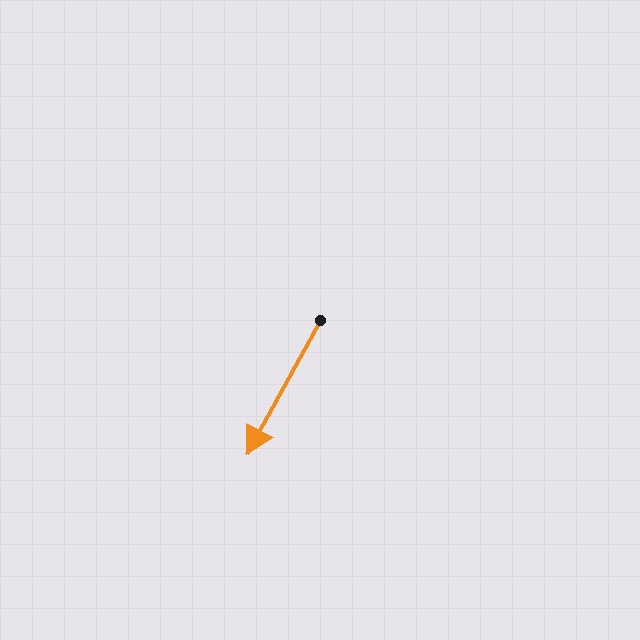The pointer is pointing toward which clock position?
Roughly 7 o'clock.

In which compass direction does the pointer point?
Southwest.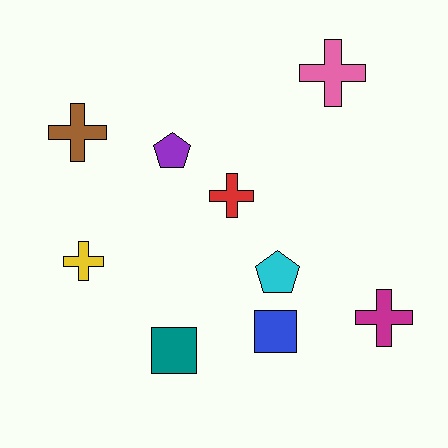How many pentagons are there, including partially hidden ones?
There are 2 pentagons.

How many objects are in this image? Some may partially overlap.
There are 9 objects.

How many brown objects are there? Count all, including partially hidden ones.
There is 1 brown object.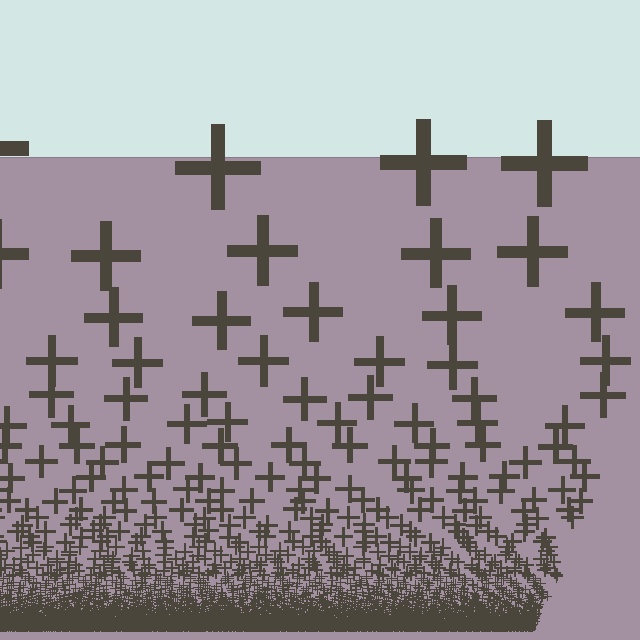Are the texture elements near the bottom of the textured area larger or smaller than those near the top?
Smaller. The gradient is inverted — elements near the bottom are smaller and denser.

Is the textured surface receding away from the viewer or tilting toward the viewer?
The surface appears to tilt toward the viewer. Texture elements get larger and sparser toward the top.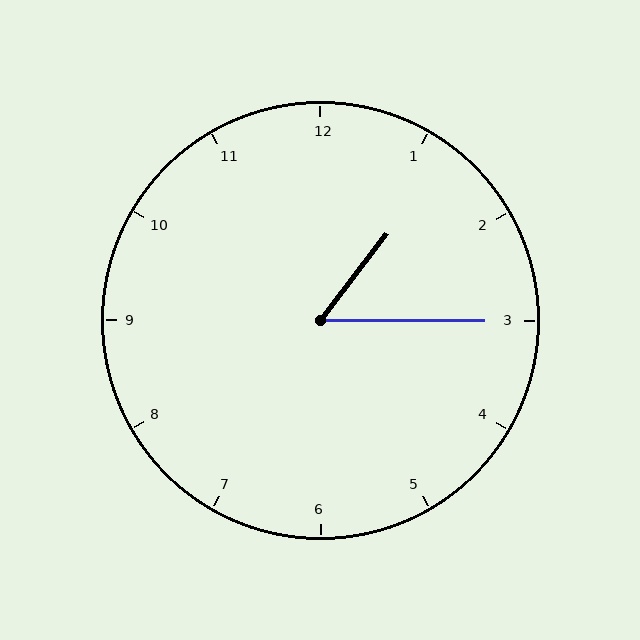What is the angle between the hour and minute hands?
Approximately 52 degrees.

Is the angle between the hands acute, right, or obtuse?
It is acute.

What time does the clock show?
1:15.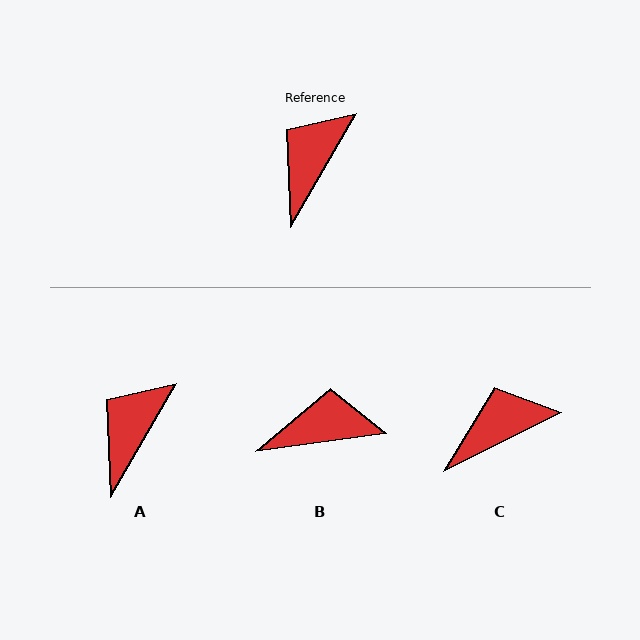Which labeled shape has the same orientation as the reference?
A.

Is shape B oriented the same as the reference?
No, it is off by about 52 degrees.